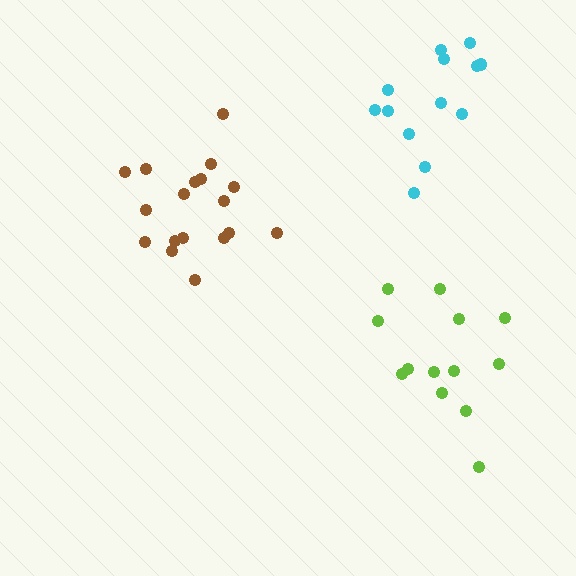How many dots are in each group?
Group 1: 14 dots, Group 2: 18 dots, Group 3: 13 dots (45 total).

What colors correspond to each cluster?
The clusters are colored: lime, brown, cyan.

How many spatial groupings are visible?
There are 3 spatial groupings.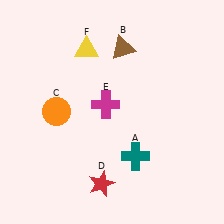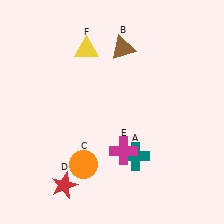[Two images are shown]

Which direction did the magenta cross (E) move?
The magenta cross (E) moved down.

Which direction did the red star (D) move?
The red star (D) moved left.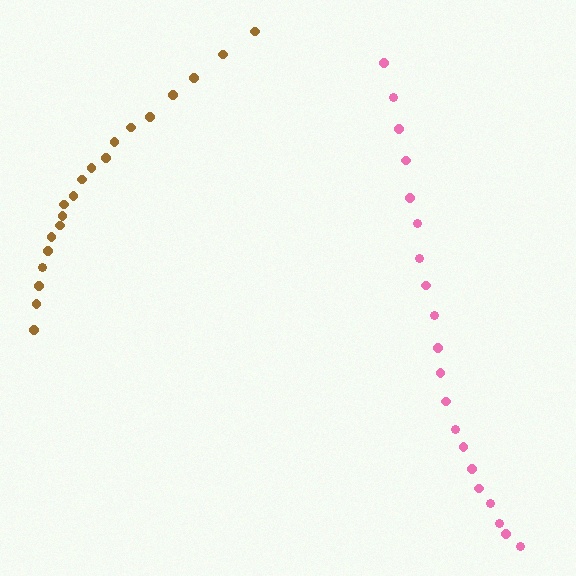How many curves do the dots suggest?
There are 2 distinct paths.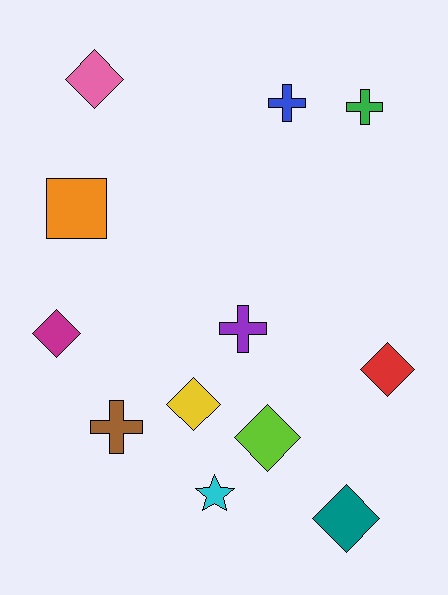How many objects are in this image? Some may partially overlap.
There are 12 objects.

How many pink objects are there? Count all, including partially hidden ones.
There is 1 pink object.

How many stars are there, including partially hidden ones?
There is 1 star.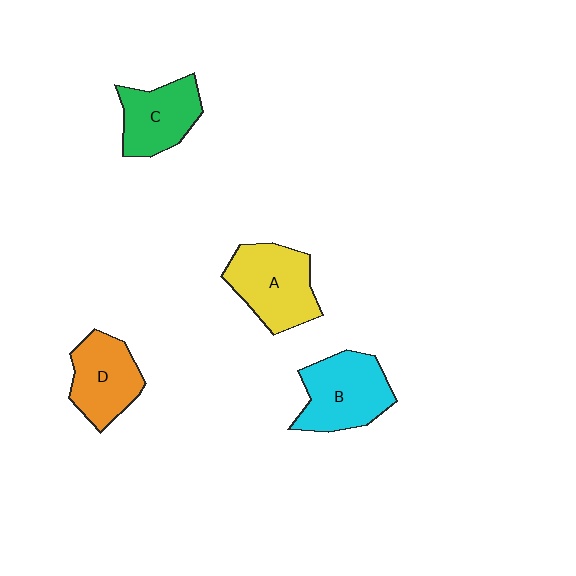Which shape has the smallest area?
Shape C (green).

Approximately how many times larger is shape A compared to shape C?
Approximately 1.2 times.